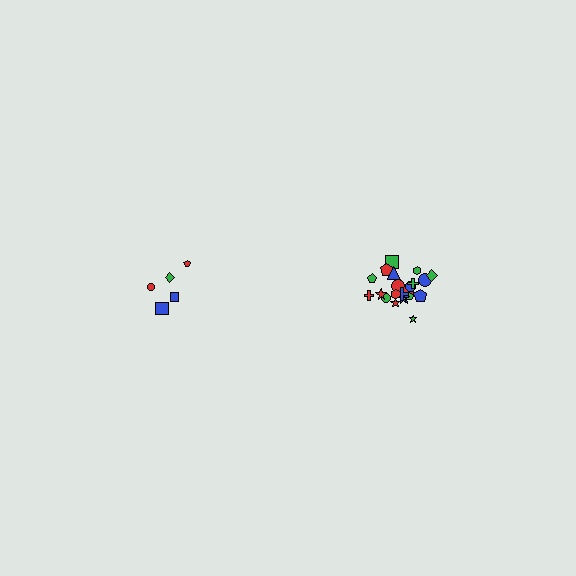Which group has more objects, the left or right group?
The right group.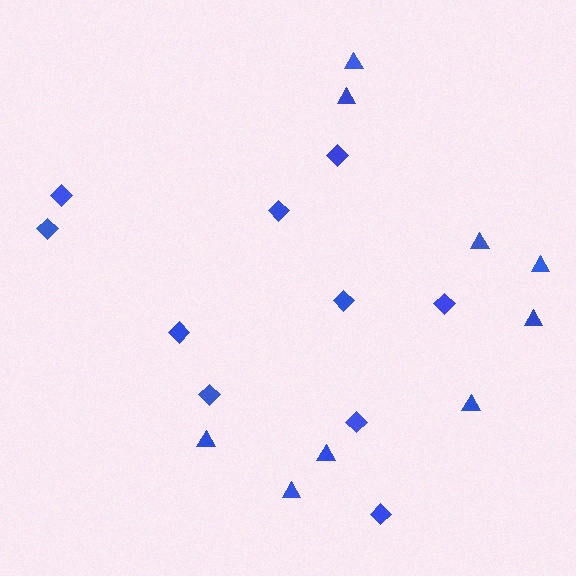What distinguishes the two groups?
There are 2 groups: one group of diamonds (10) and one group of triangles (9).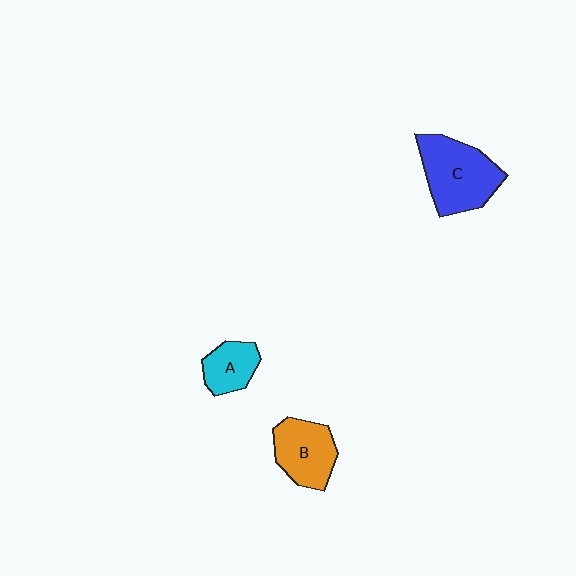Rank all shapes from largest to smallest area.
From largest to smallest: C (blue), B (orange), A (cyan).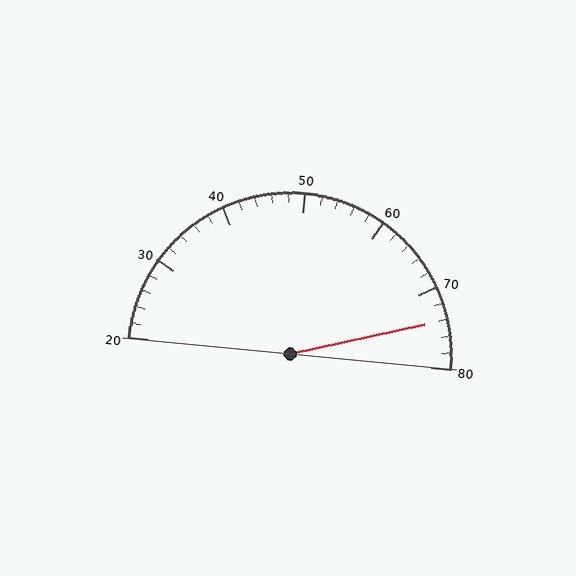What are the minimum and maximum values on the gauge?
The gauge ranges from 20 to 80.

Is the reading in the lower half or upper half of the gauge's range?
The reading is in the upper half of the range (20 to 80).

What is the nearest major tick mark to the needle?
The nearest major tick mark is 70.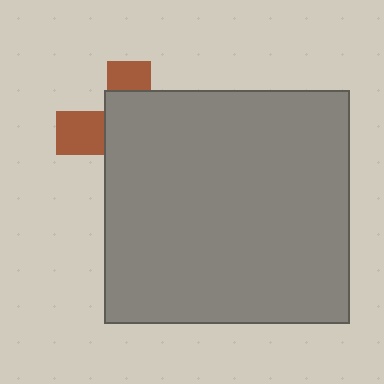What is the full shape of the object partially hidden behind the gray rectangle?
The partially hidden object is a brown cross.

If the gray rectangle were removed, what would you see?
You would see the complete brown cross.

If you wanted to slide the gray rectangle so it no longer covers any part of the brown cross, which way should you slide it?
Slide it right — that is the most direct way to separate the two shapes.